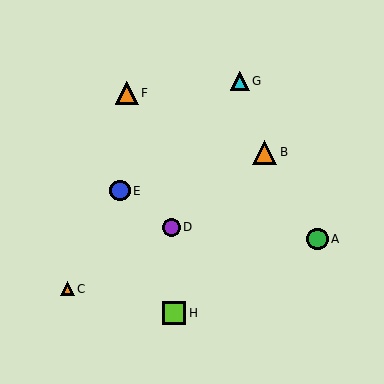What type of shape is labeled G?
Shape G is a cyan triangle.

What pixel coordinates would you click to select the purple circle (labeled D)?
Click at (171, 227) to select the purple circle D.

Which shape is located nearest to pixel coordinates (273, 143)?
The orange triangle (labeled B) at (265, 152) is nearest to that location.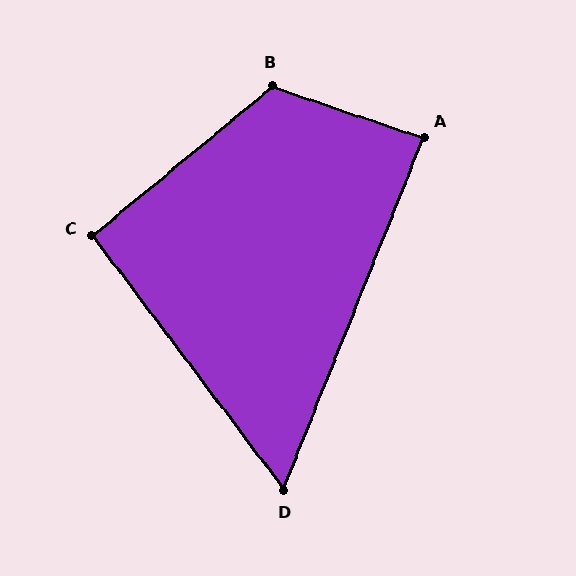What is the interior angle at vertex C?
Approximately 93 degrees (approximately right).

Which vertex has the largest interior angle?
B, at approximately 121 degrees.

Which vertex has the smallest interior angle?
D, at approximately 59 degrees.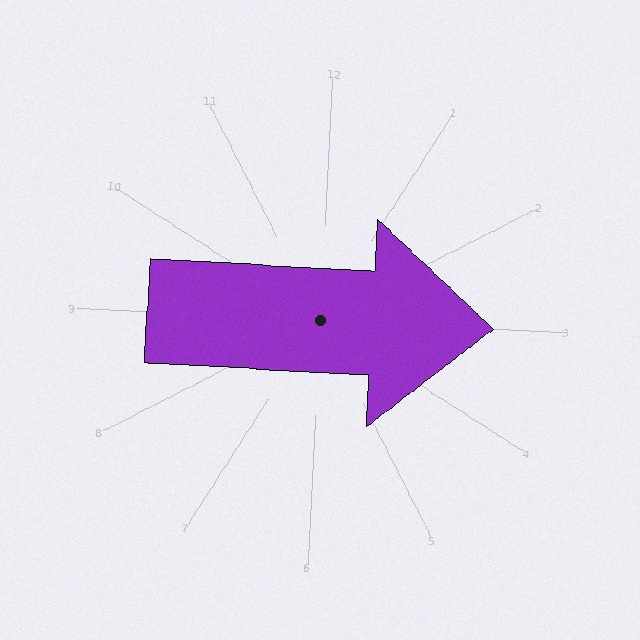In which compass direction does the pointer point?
East.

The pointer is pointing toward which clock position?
Roughly 3 o'clock.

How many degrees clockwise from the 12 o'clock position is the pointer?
Approximately 90 degrees.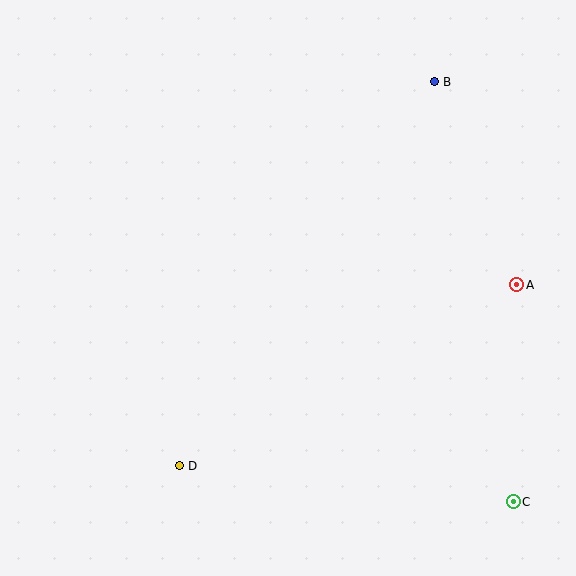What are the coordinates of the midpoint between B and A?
The midpoint between B and A is at (476, 183).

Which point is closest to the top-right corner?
Point B is closest to the top-right corner.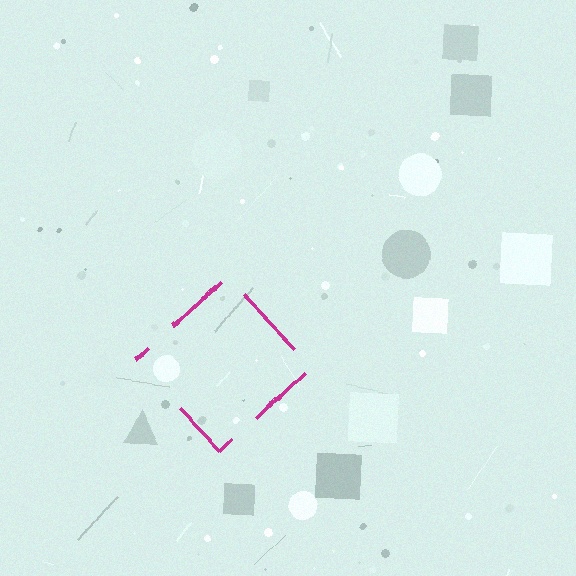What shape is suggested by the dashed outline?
The dashed outline suggests a diamond.